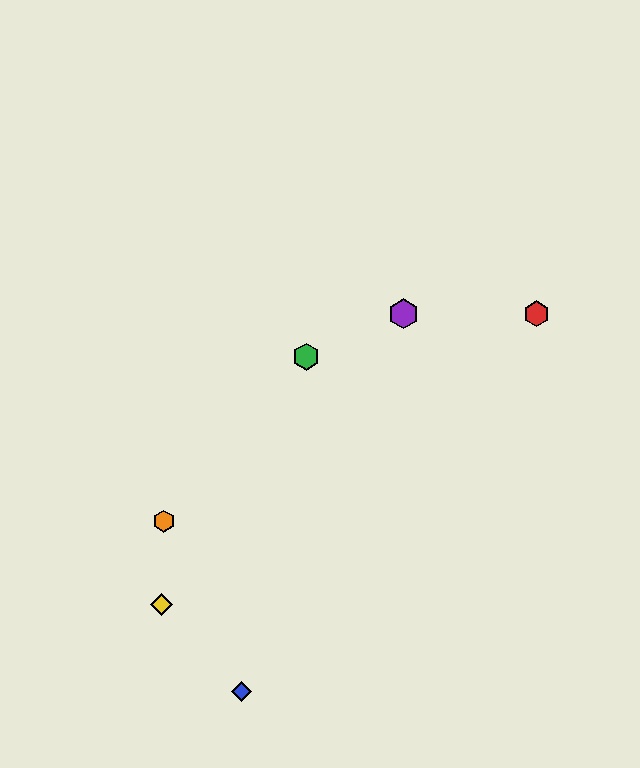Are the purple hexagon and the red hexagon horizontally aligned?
Yes, both are at y≈314.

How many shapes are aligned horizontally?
2 shapes (the red hexagon, the purple hexagon) are aligned horizontally.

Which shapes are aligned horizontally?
The red hexagon, the purple hexagon are aligned horizontally.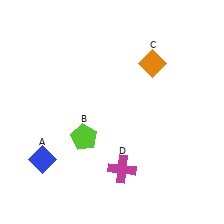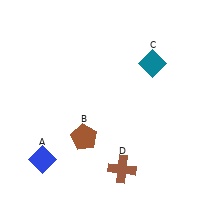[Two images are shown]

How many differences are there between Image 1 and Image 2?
There are 3 differences between the two images.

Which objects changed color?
B changed from lime to brown. C changed from orange to teal. D changed from magenta to brown.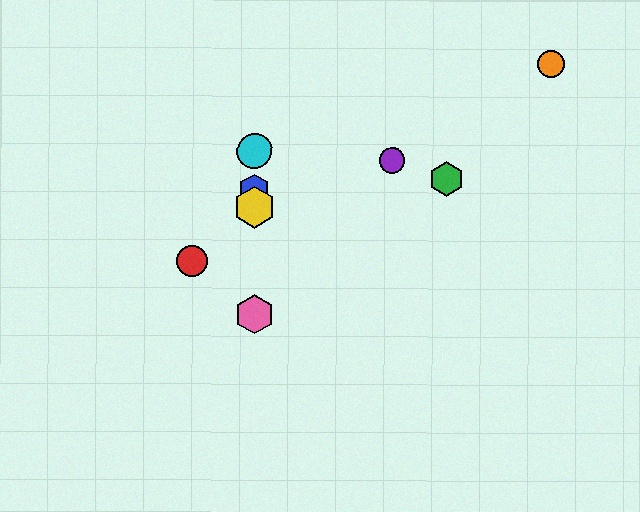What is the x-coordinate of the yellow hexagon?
The yellow hexagon is at x≈254.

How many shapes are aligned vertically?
4 shapes (the blue hexagon, the yellow hexagon, the cyan circle, the pink hexagon) are aligned vertically.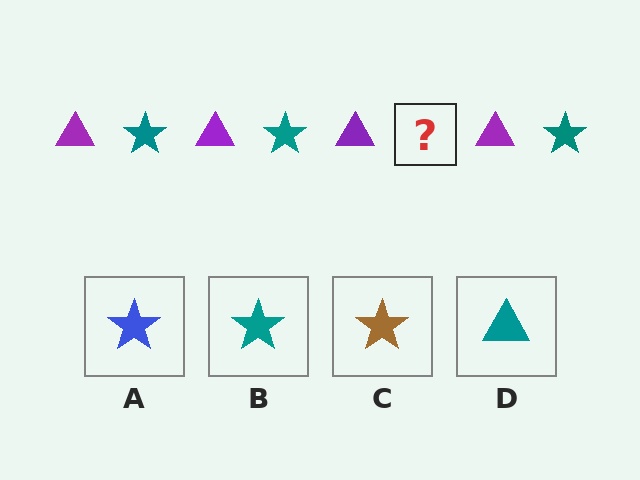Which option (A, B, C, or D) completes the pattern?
B.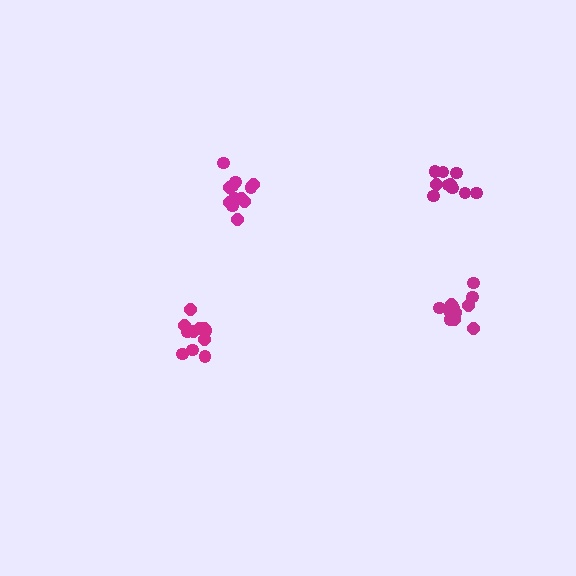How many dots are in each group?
Group 1: 12 dots, Group 2: 11 dots, Group 3: 12 dots, Group 4: 10 dots (45 total).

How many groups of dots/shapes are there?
There are 4 groups.